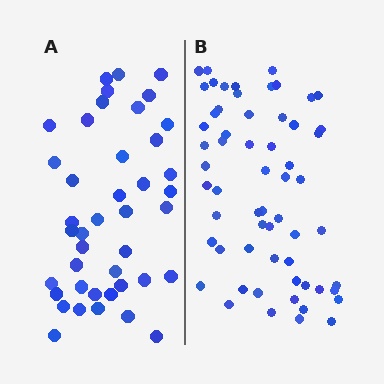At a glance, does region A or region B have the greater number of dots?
Region B (the right region) has more dots.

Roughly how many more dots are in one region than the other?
Region B has approximately 20 more dots than region A.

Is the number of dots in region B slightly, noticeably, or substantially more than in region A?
Region B has noticeably more, but not dramatically so. The ratio is roughly 1.4 to 1.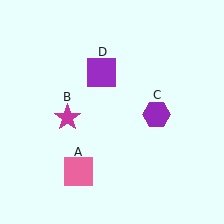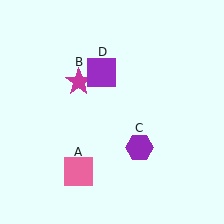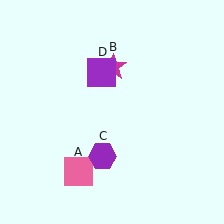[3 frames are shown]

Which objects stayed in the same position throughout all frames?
Pink square (object A) and purple square (object D) remained stationary.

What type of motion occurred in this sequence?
The magenta star (object B), purple hexagon (object C) rotated clockwise around the center of the scene.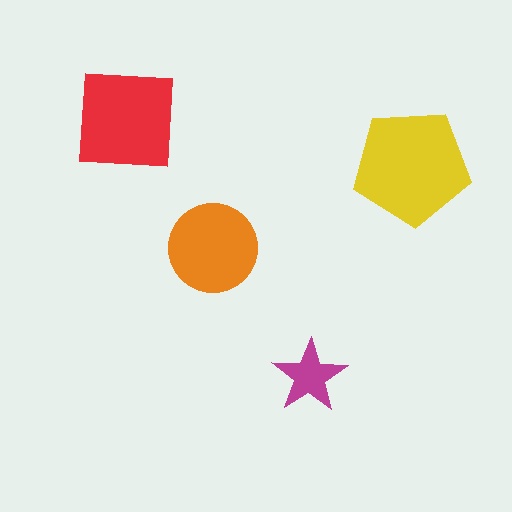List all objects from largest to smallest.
The yellow pentagon, the red square, the orange circle, the magenta star.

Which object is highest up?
The red square is topmost.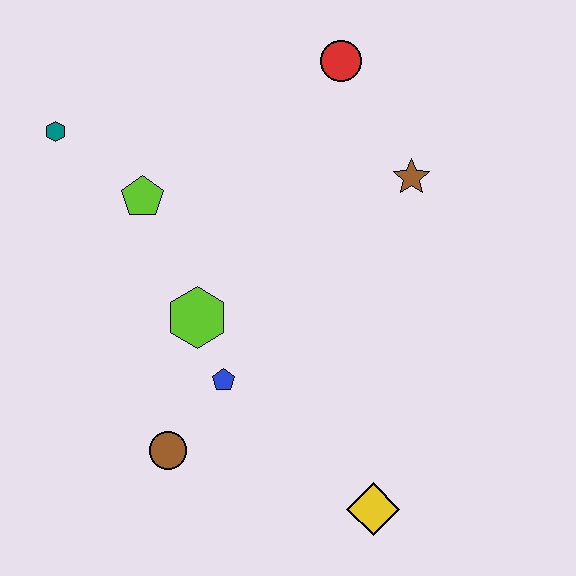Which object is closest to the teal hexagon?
The lime pentagon is closest to the teal hexagon.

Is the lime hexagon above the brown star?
No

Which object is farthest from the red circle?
The yellow diamond is farthest from the red circle.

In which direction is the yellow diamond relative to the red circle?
The yellow diamond is below the red circle.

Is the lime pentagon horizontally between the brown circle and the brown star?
No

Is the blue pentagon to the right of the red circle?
No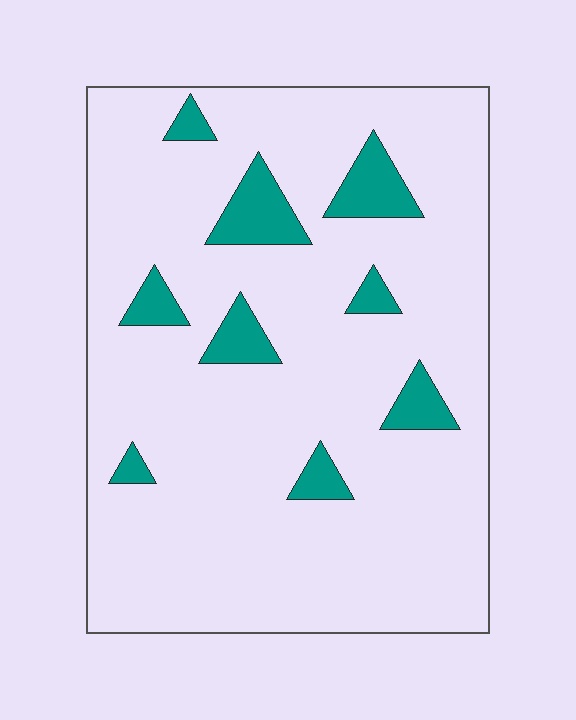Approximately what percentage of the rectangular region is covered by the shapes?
Approximately 10%.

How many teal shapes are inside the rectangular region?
9.